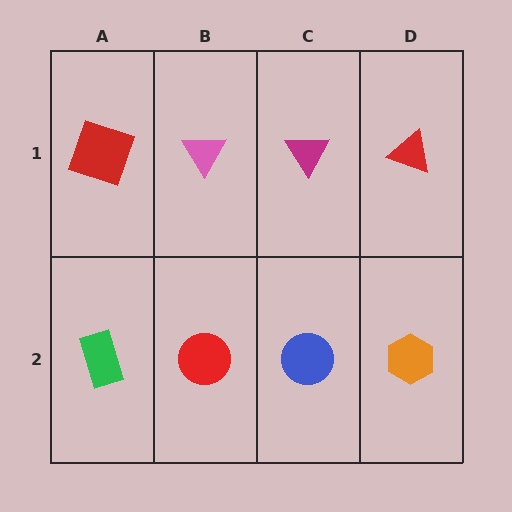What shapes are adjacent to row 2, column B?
A pink triangle (row 1, column B), a green rectangle (row 2, column A), a blue circle (row 2, column C).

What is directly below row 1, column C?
A blue circle.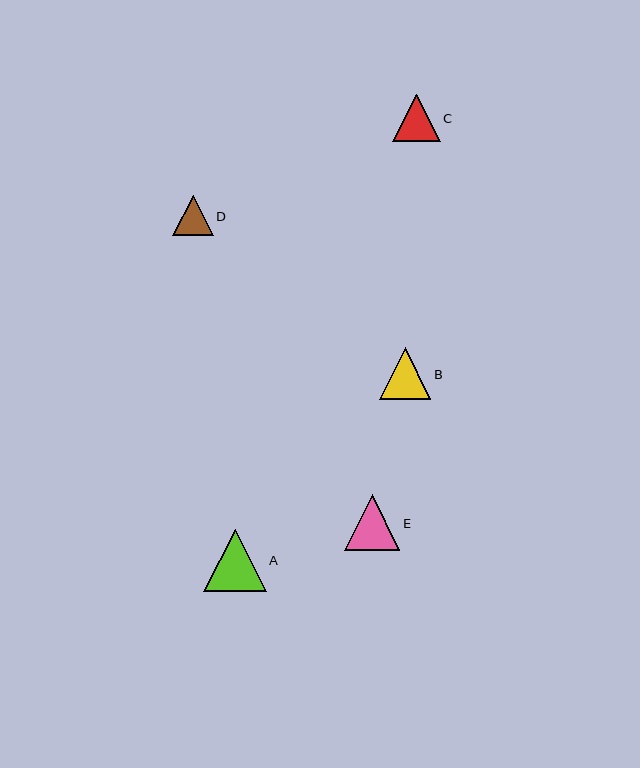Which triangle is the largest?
Triangle A is the largest with a size of approximately 63 pixels.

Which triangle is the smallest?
Triangle D is the smallest with a size of approximately 40 pixels.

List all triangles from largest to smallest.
From largest to smallest: A, E, B, C, D.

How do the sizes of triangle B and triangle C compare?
Triangle B and triangle C are approximately the same size.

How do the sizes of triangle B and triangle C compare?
Triangle B and triangle C are approximately the same size.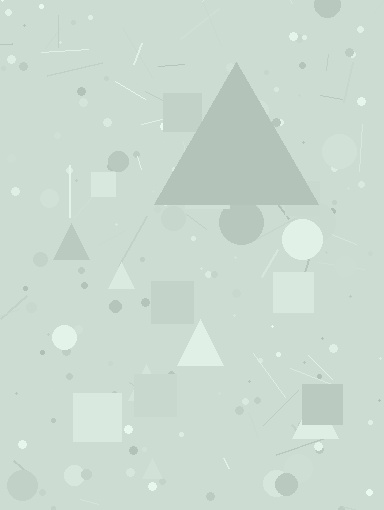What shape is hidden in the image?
A triangle is hidden in the image.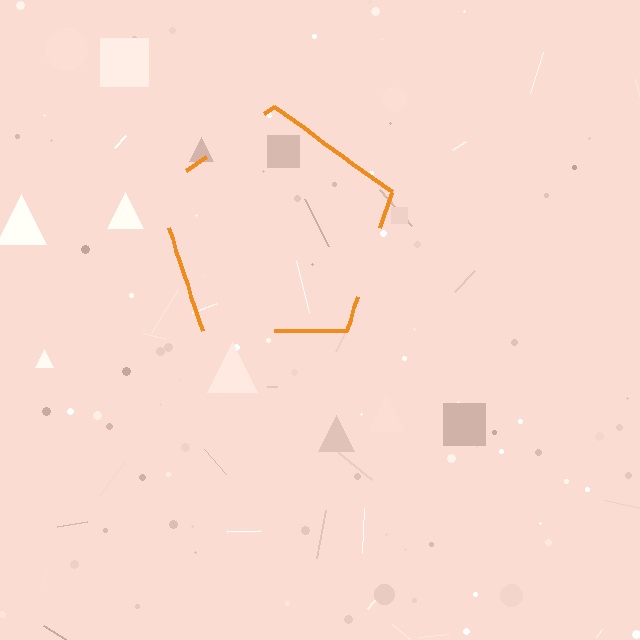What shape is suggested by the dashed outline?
The dashed outline suggests a pentagon.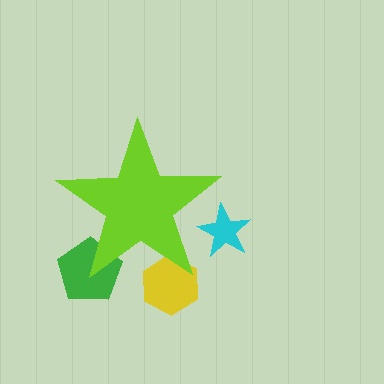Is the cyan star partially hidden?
Yes, the cyan star is partially hidden behind the lime star.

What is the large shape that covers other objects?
A lime star.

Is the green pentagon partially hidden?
Yes, the green pentagon is partially hidden behind the lime star.